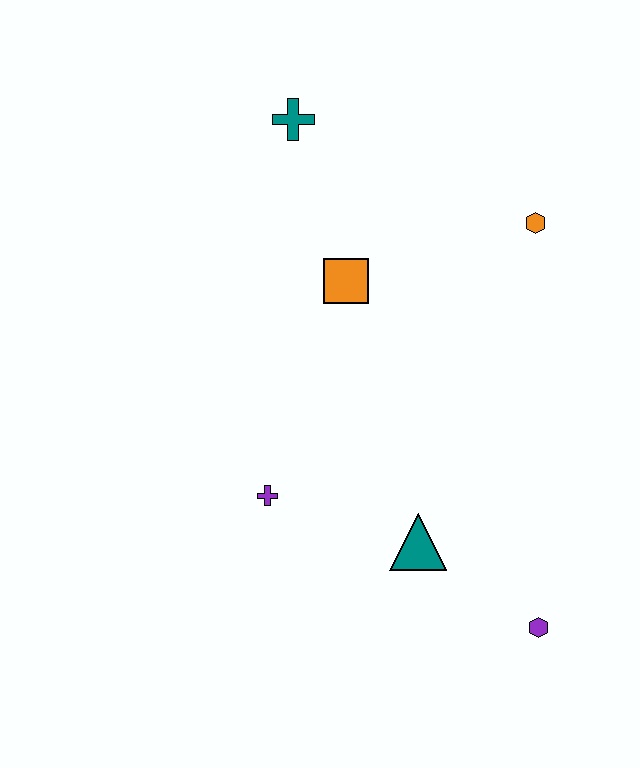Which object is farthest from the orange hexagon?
The purple hexagon is farthest from the orange hexagon.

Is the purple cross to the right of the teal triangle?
No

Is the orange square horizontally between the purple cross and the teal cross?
No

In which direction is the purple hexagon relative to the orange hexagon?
The purple hexagon is below the orange hexagon.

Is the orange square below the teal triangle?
No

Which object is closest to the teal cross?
The orange square is closest to the teal cross.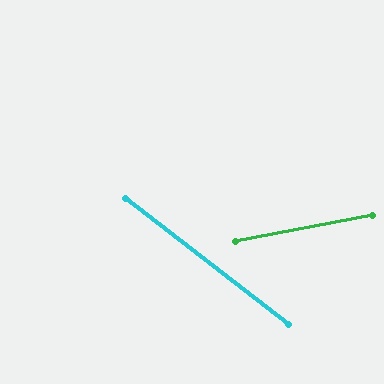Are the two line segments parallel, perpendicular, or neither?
Neither parallel nor perpendicular — they differ by about 49°.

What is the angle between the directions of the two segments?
Approximately 49 degrees.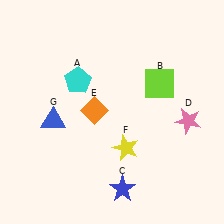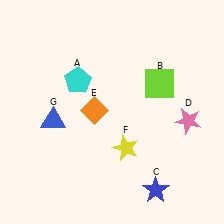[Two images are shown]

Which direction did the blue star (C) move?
The blue star (C) moved right.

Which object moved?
The blue star (C) moved right.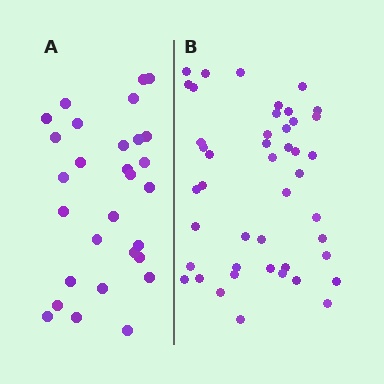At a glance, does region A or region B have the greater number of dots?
Region B (the right region) has more dots.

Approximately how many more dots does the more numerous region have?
Region B has approximately 15 more dots than region A.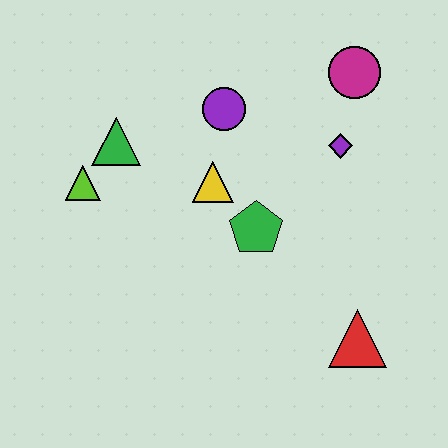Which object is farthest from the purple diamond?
The lime triangle is farthest from the purple diamond.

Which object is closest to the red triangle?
The green pentagon is closest to the red triangle.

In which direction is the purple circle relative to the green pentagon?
The purple circle is above the green pentagon.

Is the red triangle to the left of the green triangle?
No